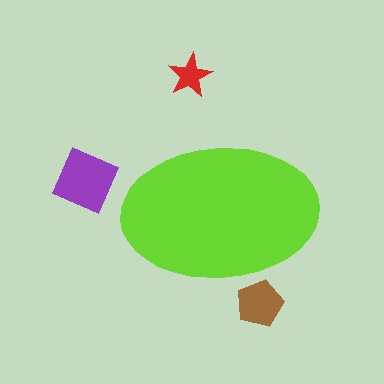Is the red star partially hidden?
No, the red star is fully visible.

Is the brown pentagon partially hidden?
Yes, the brown pentagon is partially hidden behind the lime ellipse.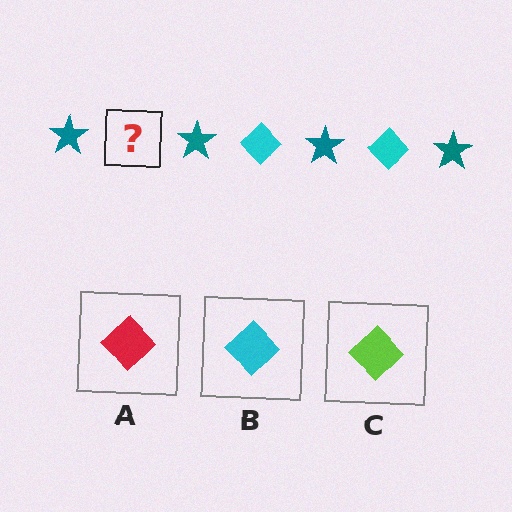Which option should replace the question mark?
Option B.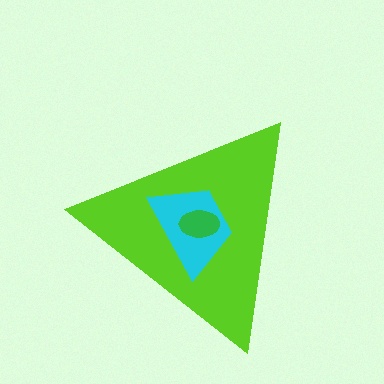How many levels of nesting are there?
3.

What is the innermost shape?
The green ellipse.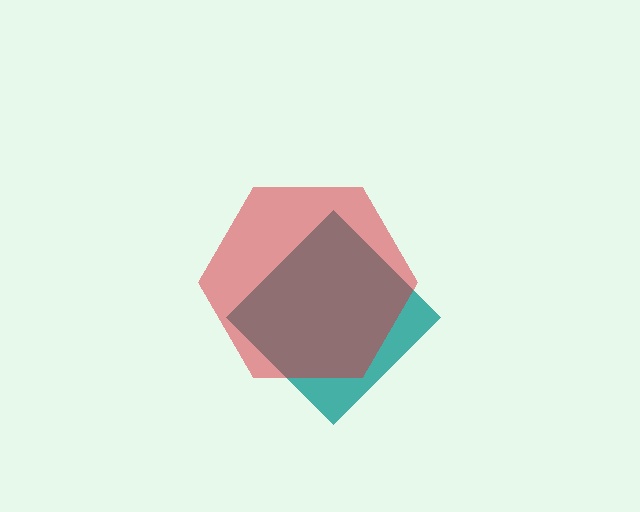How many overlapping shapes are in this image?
There are 2 overlapping shapes in the image.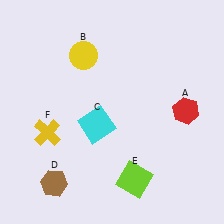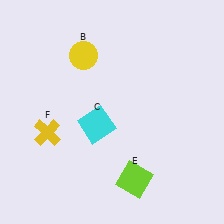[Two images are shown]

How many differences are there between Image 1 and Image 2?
There are 2 differences between the two images.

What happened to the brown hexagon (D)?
The brown hexagon (D) was removed in Image 2. It was in the bottom-left area of Image 1.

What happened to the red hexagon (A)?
The red hexagon (A) was removed in Image 2. It was in the top-right area of Image 1.